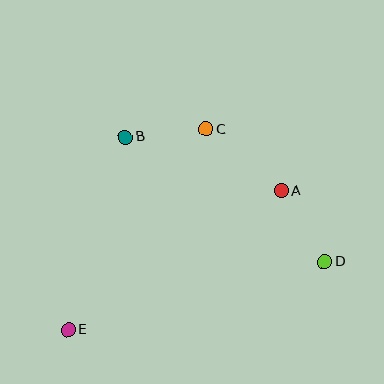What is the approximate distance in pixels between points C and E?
The distance between C and E is approximately 243 pixels.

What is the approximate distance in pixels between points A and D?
The distance between A and D is approximately 83 pixels.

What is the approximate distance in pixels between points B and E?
The distance between B and E is approximately 201 pixels.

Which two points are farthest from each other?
Points D and E are farthest from each other.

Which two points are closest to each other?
Points B and C are closest to each other.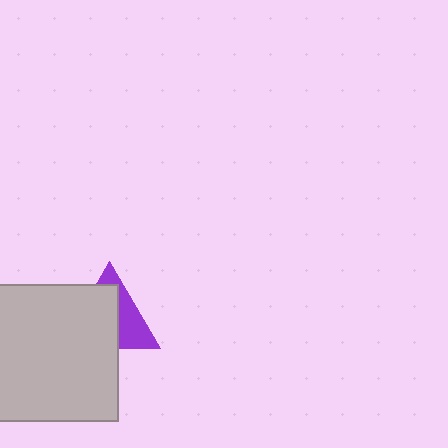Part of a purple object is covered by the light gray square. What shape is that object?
It is a triangle.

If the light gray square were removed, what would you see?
You would see the complete purple triangle.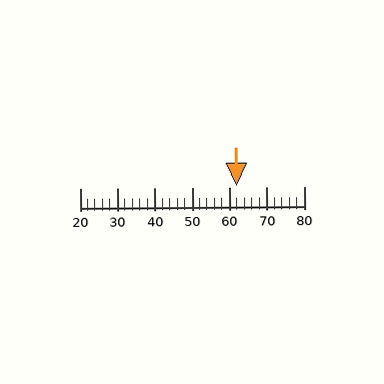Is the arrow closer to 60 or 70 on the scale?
The arrow is closer to 60.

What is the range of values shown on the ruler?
The ruler shows values from 20 to 80.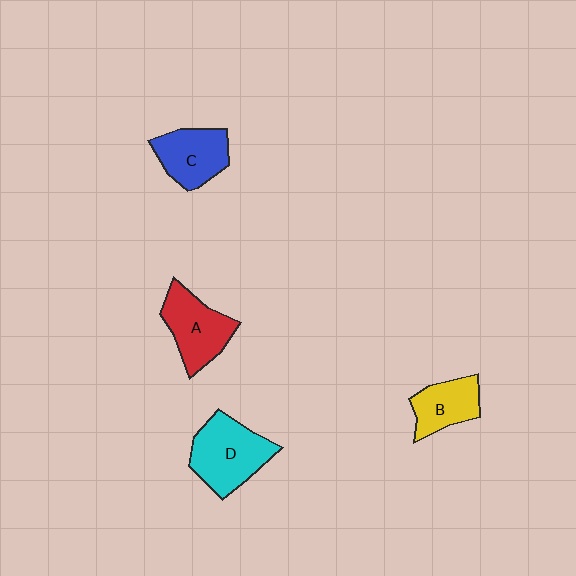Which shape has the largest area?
Shape D (cyan).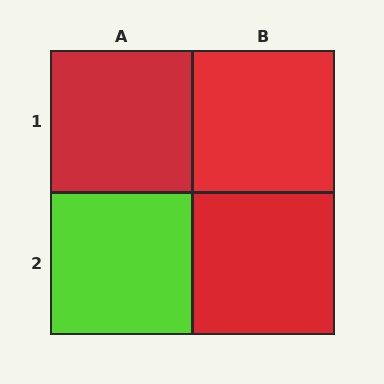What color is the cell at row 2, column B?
Red.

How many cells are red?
3 cells are red.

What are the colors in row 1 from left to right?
Red, red.